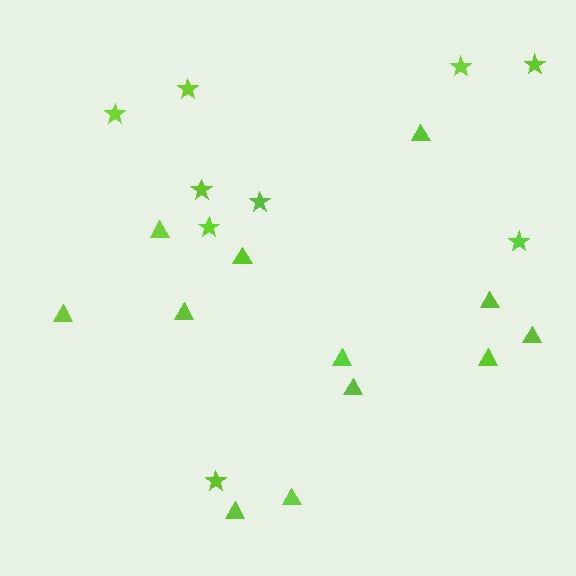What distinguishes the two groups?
There are 2 groups: one group of triangles (12) and one group of stars (9).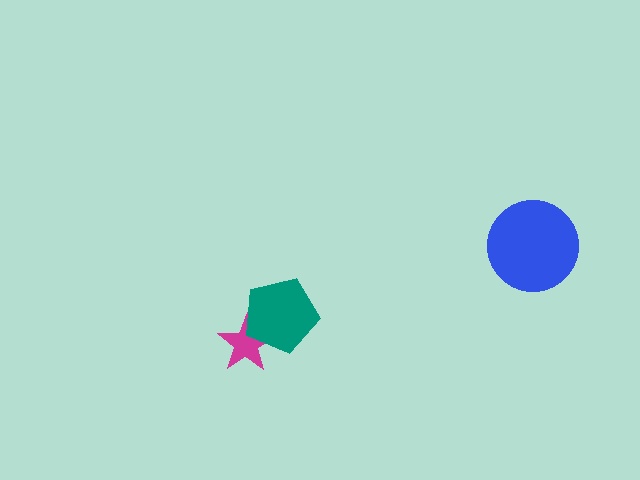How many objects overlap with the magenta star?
1 object overlaps with the magenta star.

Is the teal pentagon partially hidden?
No, no other shape covers it.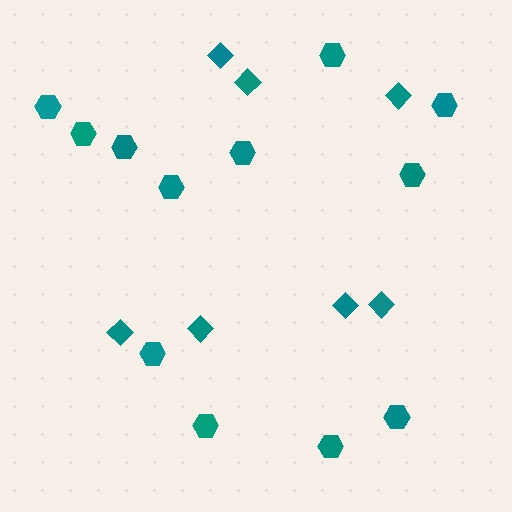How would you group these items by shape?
There are 2 groups: one group of hexagons (12) and one group of diamonds (7).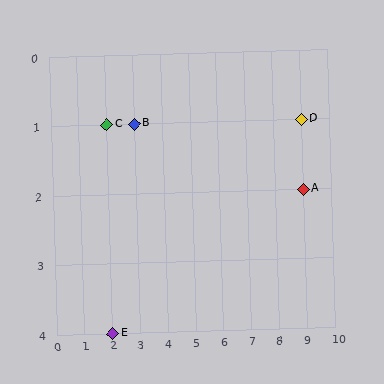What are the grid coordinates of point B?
Point B is at grid coordinates (3, 1).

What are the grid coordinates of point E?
Point E is at grid coordinates (2, 4).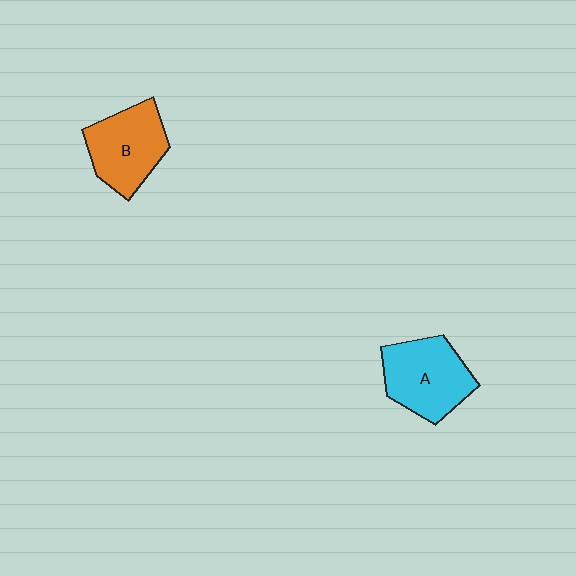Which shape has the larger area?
Shape A (cyan).